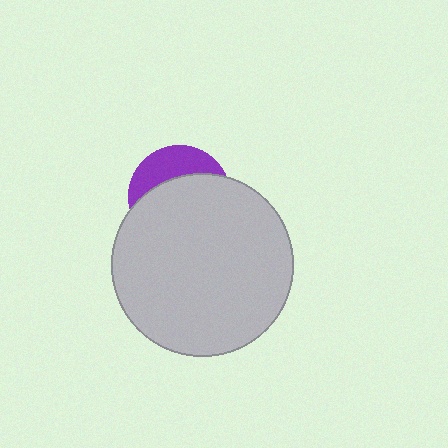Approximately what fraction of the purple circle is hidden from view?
Roughly 68% of the purple circle is hidden behind the light gray circle.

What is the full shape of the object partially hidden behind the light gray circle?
The partially hidden object is a purple circle.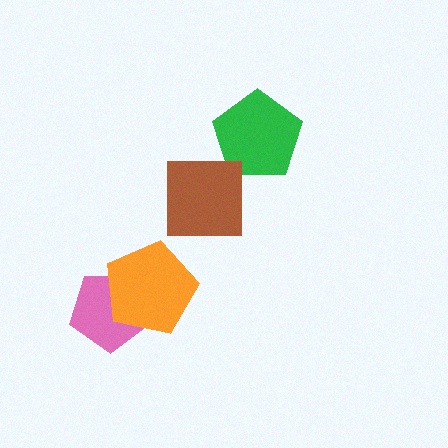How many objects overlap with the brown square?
0 objects overlap with the brown square.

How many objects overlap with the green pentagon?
0 objects overlap with the green pentagon.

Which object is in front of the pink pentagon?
The orange pentagon is in front of the pink pentagon.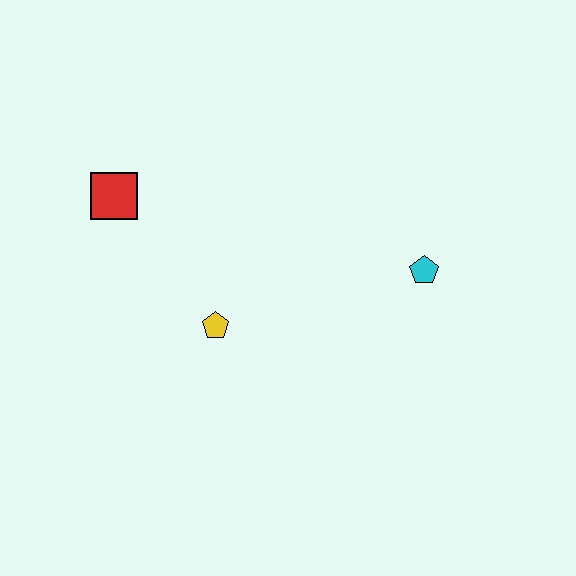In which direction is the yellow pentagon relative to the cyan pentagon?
The yellow pentagon is to the left of the cyan pentagon.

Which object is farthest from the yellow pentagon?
The cyan pentagon is farthest from the yellow pentagon.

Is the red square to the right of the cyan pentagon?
No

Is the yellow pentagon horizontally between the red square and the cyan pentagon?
Yes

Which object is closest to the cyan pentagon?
The yellow pentagon is closest to the cyan pentagon.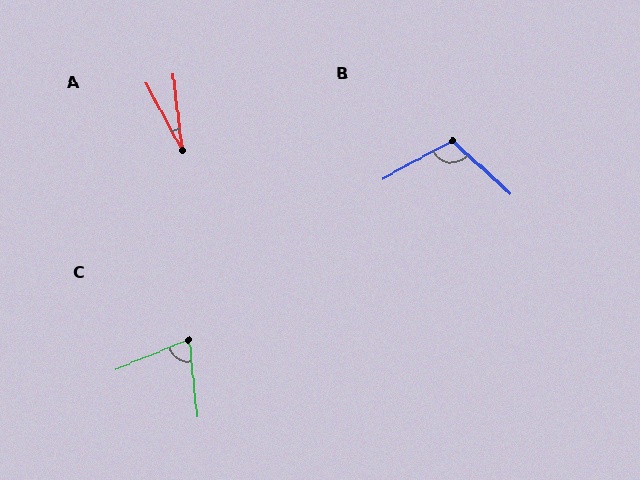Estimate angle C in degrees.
Approximately 73 degrees.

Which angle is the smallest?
A, at approximately 22 degrees.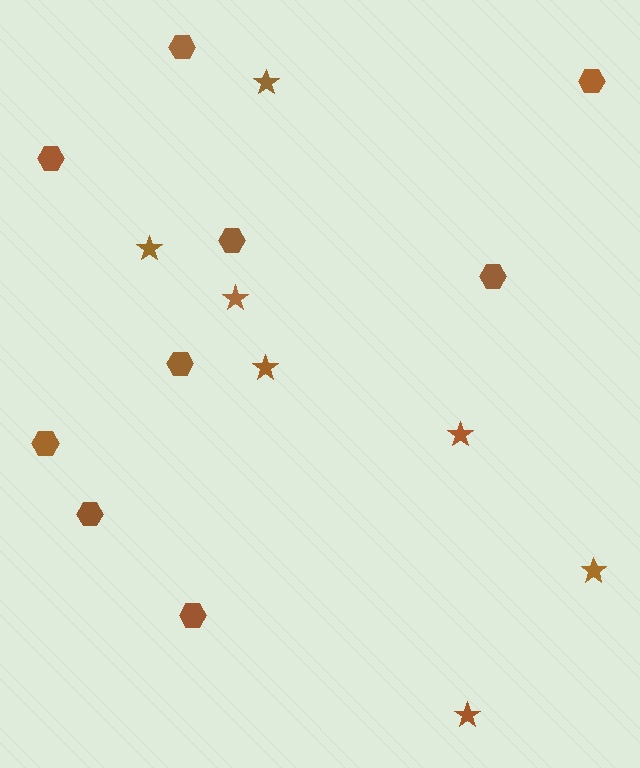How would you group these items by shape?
There are 2 groups: one group of stars (7) and one group of hexagons (9).